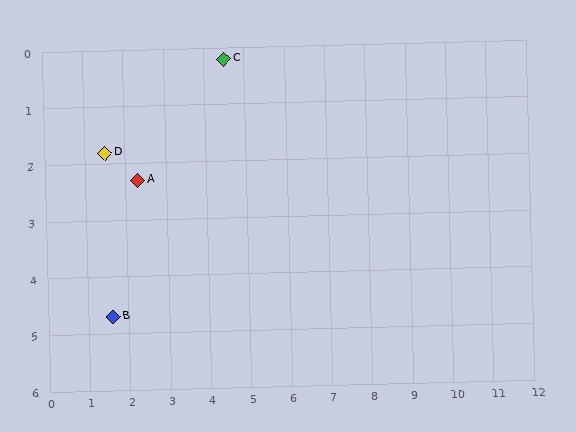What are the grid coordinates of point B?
Point B is at approximately (1.6, 4.7).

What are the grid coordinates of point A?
Point A is at approximately (2.3, 2.3).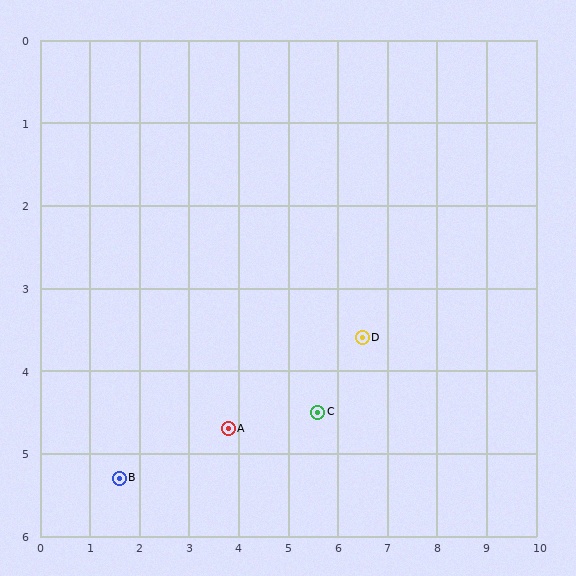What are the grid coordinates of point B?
Point B is at approximately (1.6, 5.3).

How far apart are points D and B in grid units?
Points D and B are about 5.2 grid units apart.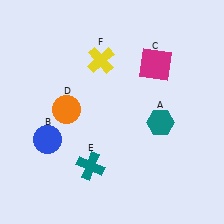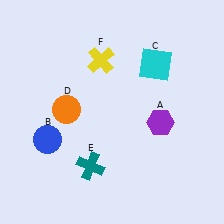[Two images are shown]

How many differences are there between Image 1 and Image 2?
There are 2 differences between the two images.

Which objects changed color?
A changed from teal to purple. C changed from magenta to cyan.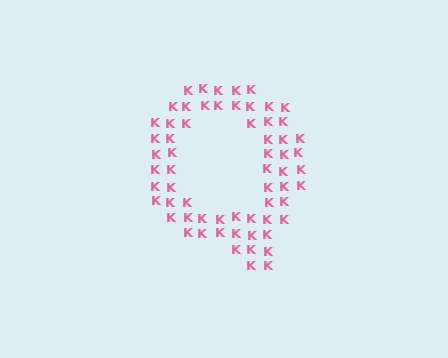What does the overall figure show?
The overall figure shows the letter Q.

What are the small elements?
The small elements are letter K's.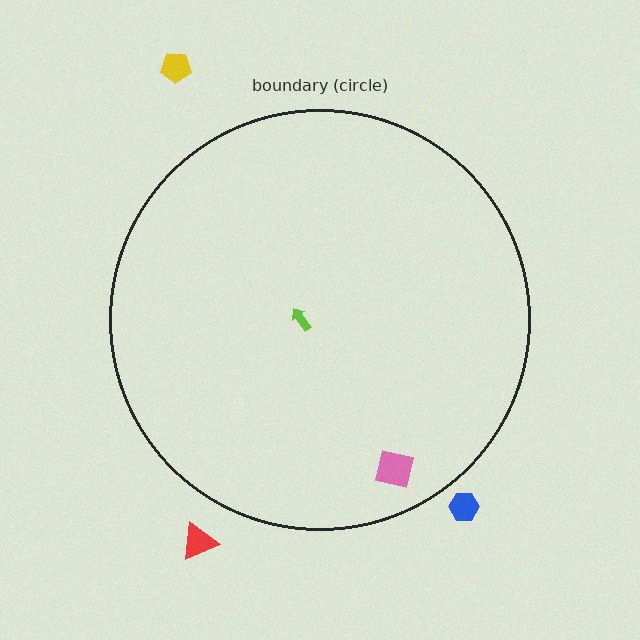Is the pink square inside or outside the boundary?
Inside.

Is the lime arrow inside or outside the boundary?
Inside.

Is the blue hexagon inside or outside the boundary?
Outside.